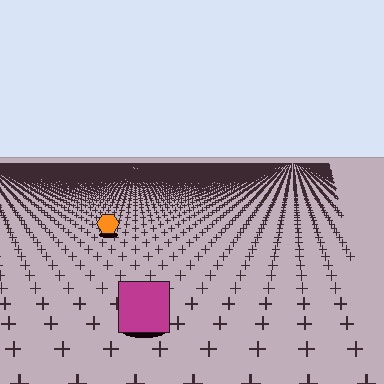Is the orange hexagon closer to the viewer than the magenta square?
No. The magenta square is closer — you can tell from the texture gradient: the ground texture is coarser near it.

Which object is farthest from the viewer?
The orange hexagon is farthest from the viewer. It appears smaller and the ground texture around it is denser.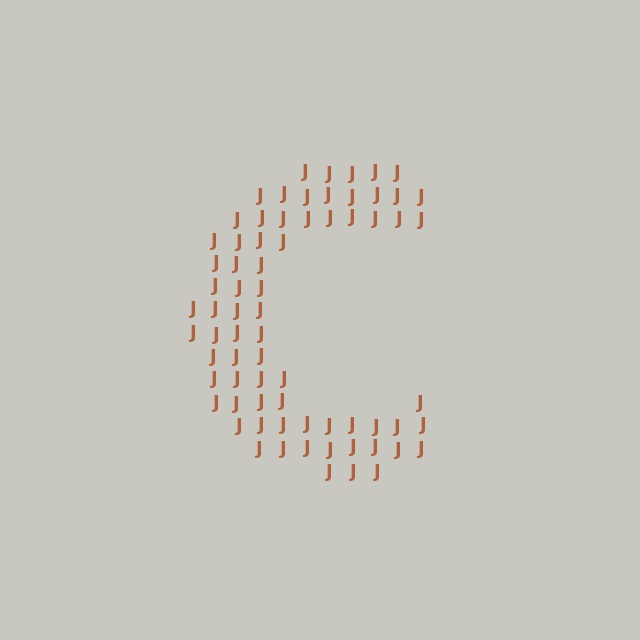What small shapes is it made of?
It is made of small letter J's.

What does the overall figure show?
The overall figure shows the letter C.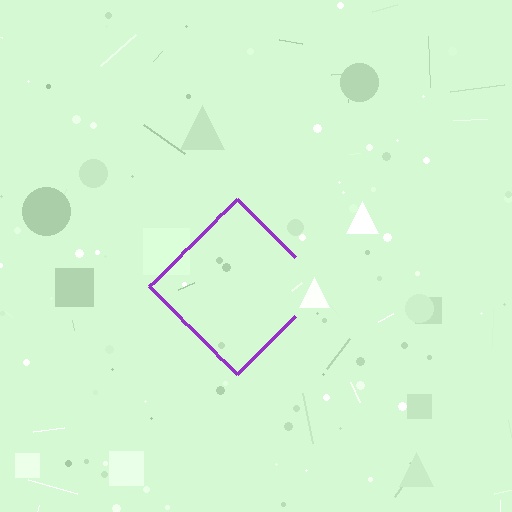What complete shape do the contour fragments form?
The contour fragments form a diamond.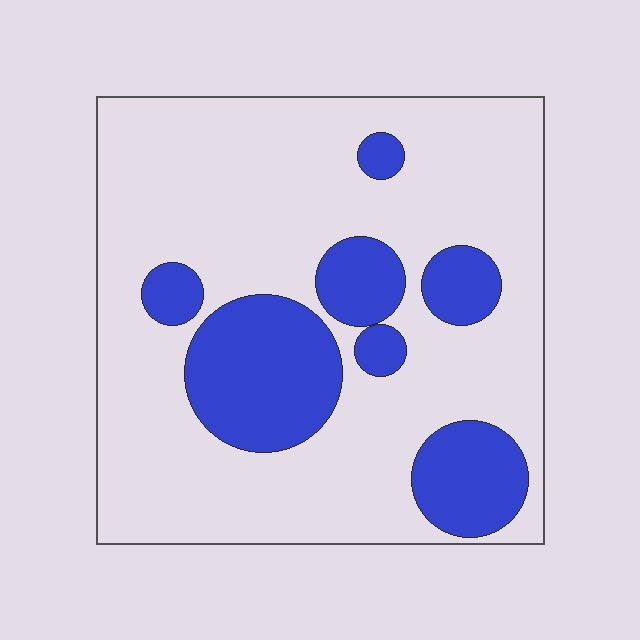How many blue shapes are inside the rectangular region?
7.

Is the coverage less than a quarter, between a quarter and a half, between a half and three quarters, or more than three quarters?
Less than a quarter.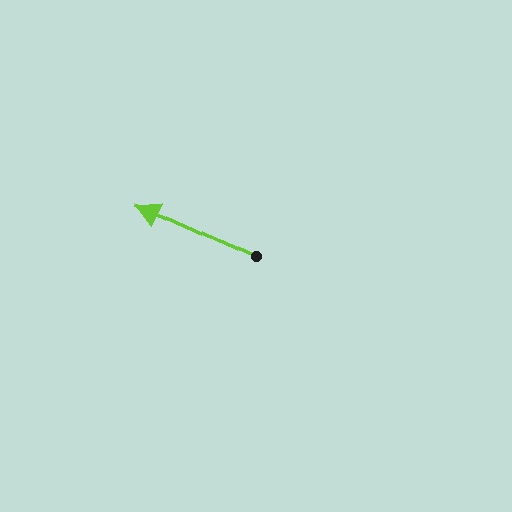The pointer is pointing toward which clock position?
Roughly 10 o'clock.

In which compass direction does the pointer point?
Northwest.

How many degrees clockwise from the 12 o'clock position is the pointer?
Approximately 294 degrees.